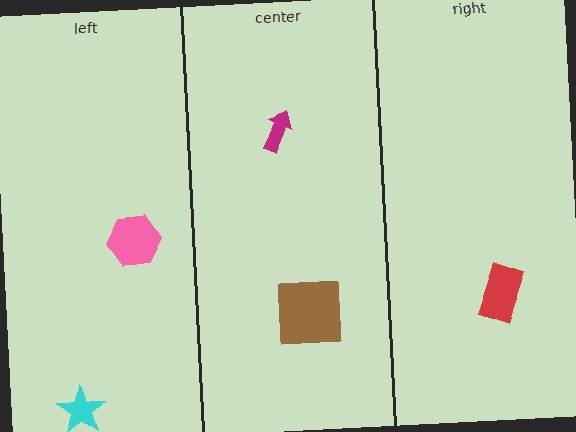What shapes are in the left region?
The cyan star, the pink hexagon.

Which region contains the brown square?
The center region.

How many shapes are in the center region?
2.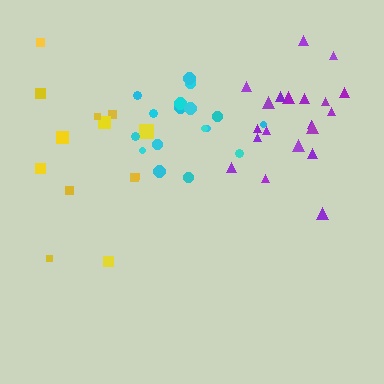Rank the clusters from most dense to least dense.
cyan, purple, yellow.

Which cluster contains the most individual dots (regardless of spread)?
Purple (20).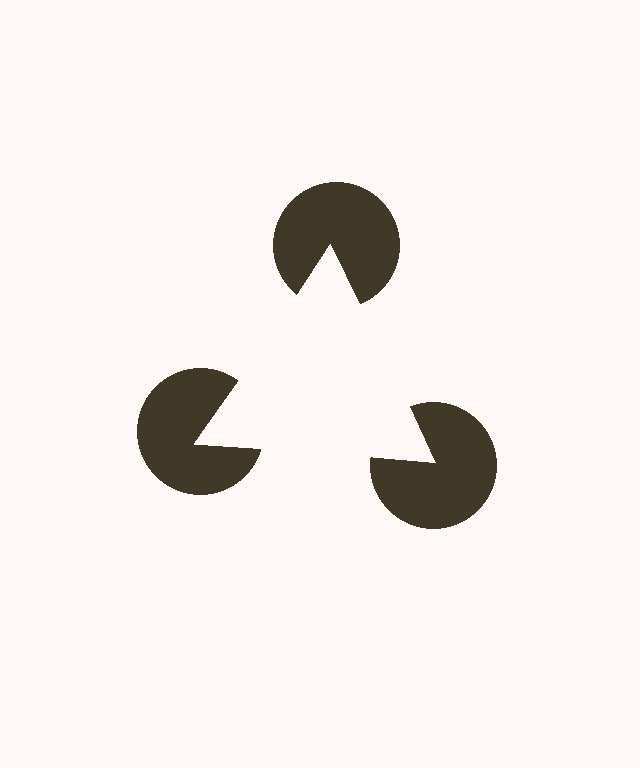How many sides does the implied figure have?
3 sides.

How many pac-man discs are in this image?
There are 3 — one at each vertex of the illusory triangle.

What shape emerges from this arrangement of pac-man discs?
An illusory triangle — its edges are inferred from the aligned wedge cuts in the pac-man discs, not physically drawn.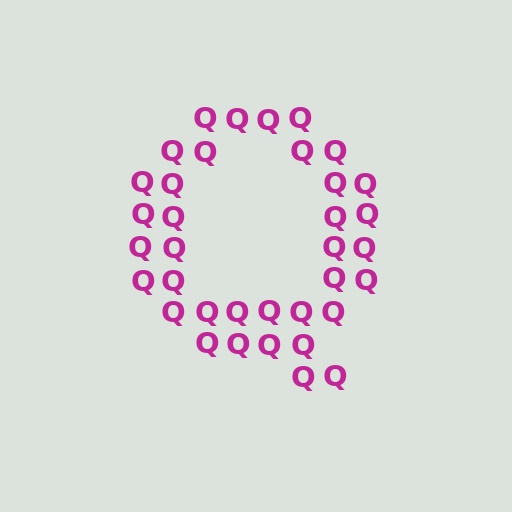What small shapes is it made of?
It is made of small letter Q's.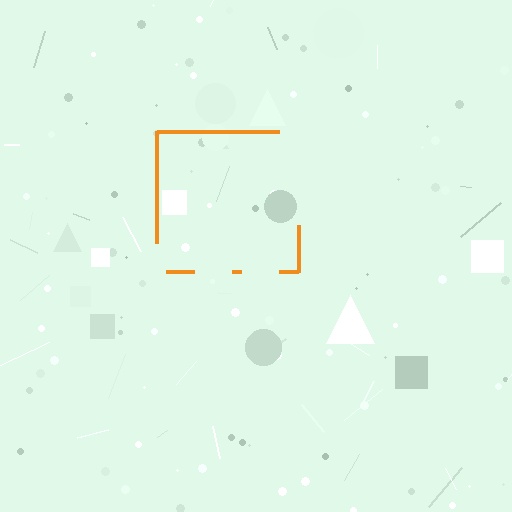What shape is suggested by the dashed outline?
The dashed outline suggests a square.